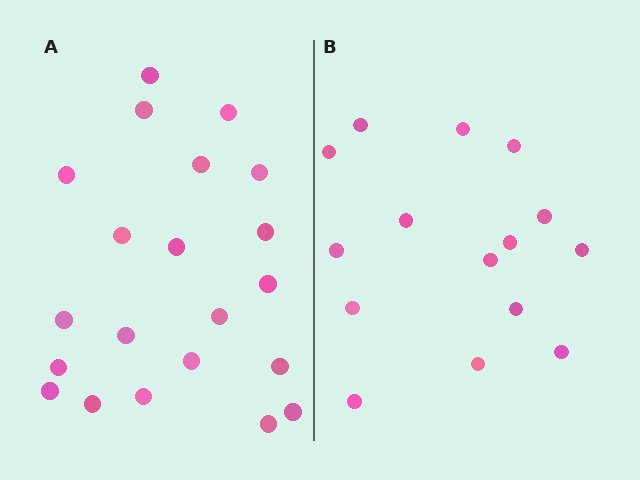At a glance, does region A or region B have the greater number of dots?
Region A (the left region) has more dots.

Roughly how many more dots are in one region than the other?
Region A has about 6 more dots than region B.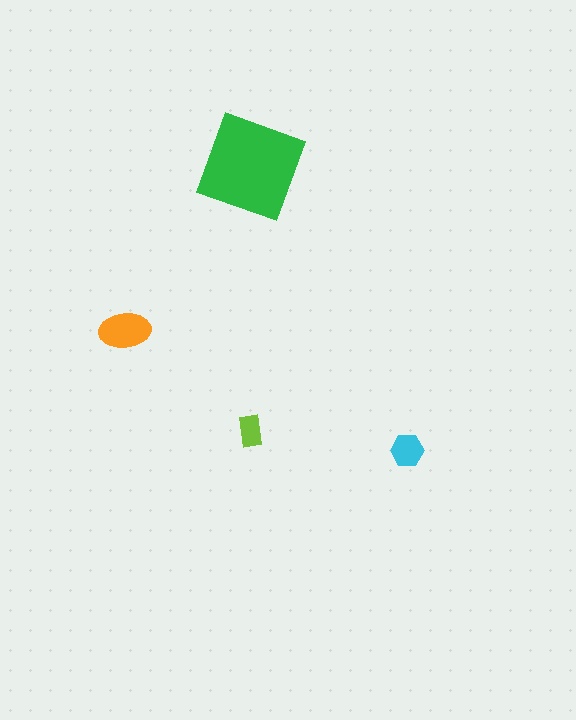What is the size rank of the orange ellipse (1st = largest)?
2nd.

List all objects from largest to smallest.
The green diamond, the orange ellipse, the cyan hexagon, the lime rectangle.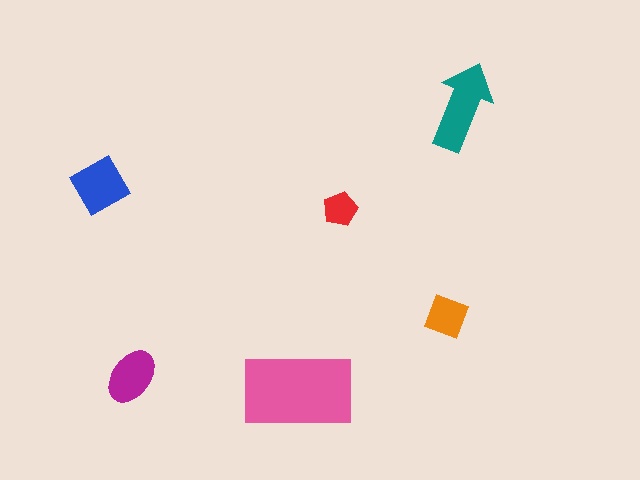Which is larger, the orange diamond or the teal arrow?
The teal arrow.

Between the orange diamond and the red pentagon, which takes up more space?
The orange diamond.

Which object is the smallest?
The red pentagon.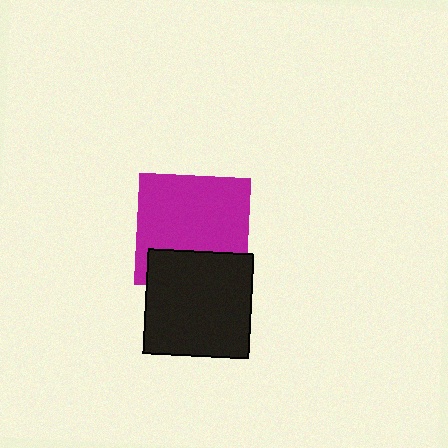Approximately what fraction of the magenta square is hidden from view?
Roughly 30% of the magenta square is hidden behind the black square.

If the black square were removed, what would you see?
You would see the complete magenta square.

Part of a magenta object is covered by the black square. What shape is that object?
It is a square.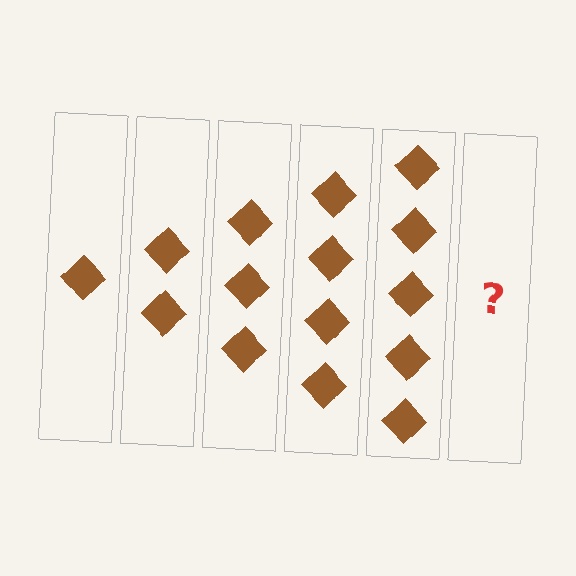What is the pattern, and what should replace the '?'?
The pattern is that each step adds one more diamond. The '?' should be 6 diamonds.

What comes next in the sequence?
The next element should be 6 diamonds.